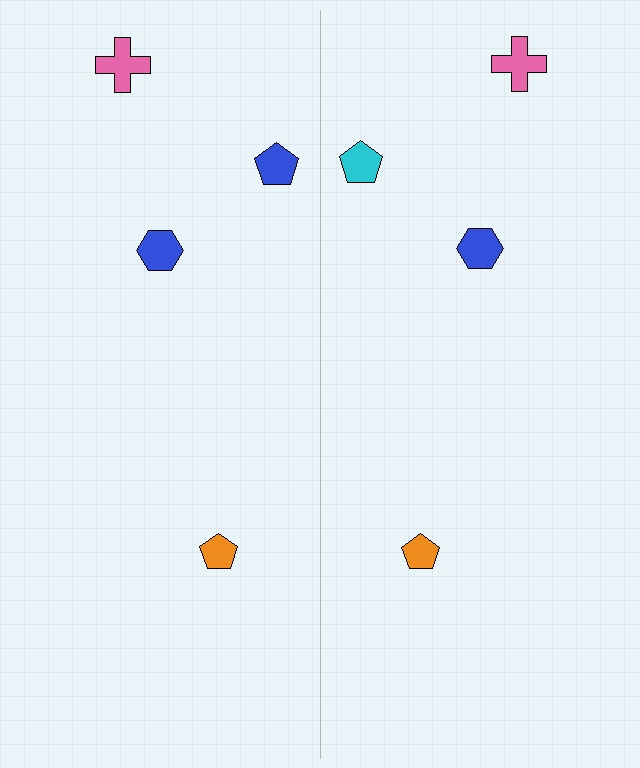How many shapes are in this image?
There are 8 shapes in this image.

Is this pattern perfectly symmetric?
No, the pattern is not perfectly symmetric. The cyan pentagon on the right side breaks the symmetry — its mirror counterpart is blue.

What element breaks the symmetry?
The cyan pentagon on the right side breaks the symmetry — its mirror counterpart is blue.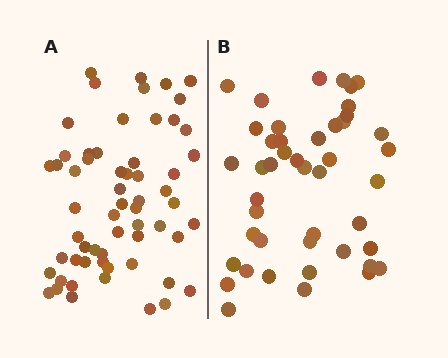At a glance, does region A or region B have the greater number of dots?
Region A (the left region) has more dots.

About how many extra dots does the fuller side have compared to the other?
Region A has approximately 15 more dots than region B.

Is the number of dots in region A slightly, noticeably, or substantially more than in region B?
Region A has noticeably more, but not dramatically so. The ratio is roughly 1.3 to 1.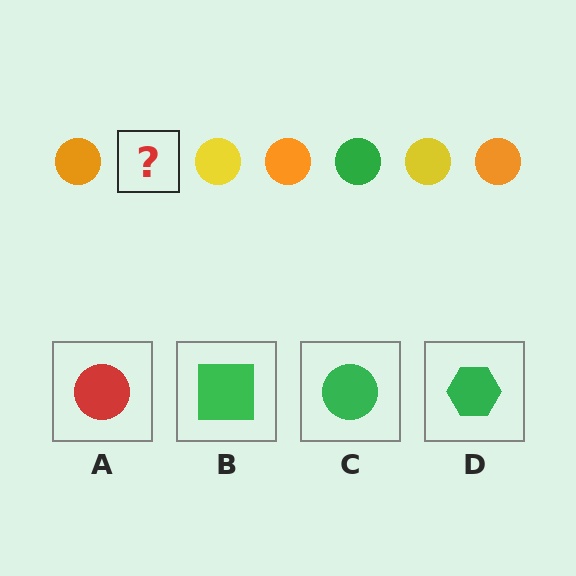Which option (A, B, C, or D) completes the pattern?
C.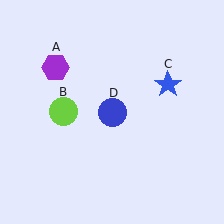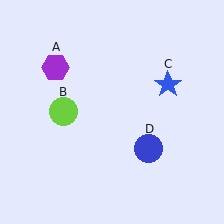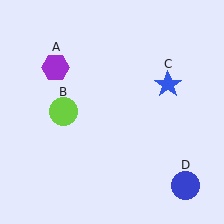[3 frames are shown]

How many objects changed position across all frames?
1 object changed position: blue circle (object D).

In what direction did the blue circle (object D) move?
The blue circle (object D) moved down and to the right.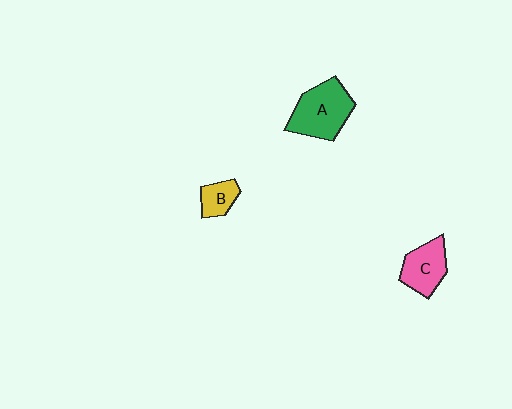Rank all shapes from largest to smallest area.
From largest to smallest: A (green), C (pink), B (yellow).